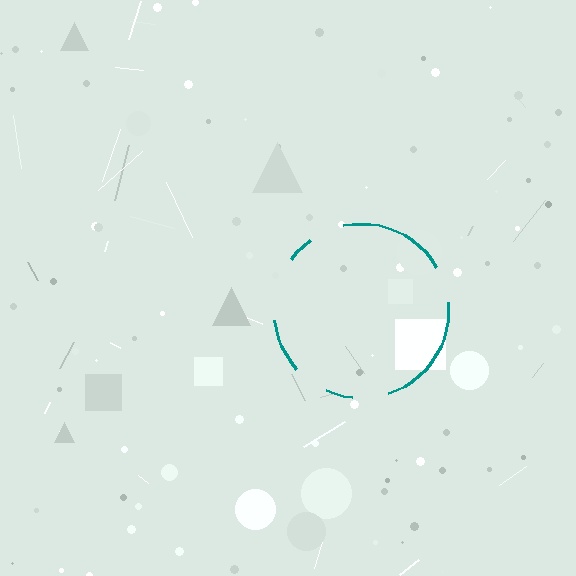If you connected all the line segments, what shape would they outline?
They would outline a circle.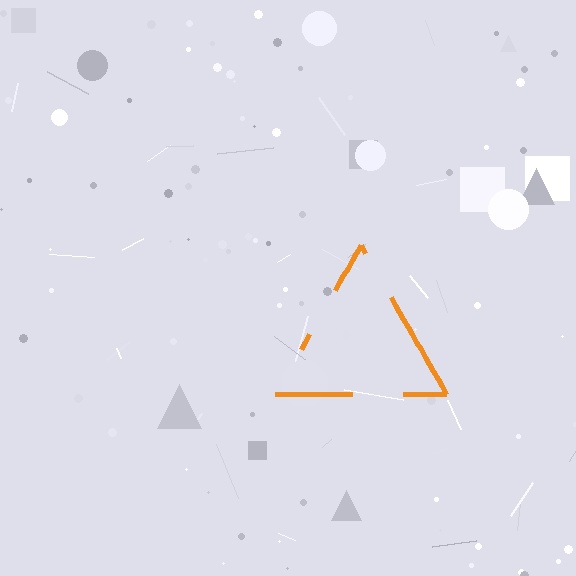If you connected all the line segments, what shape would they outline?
They would outline a triangle.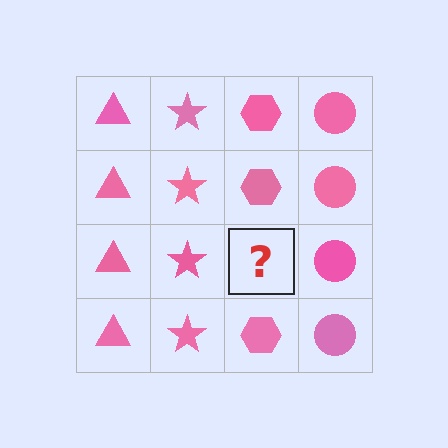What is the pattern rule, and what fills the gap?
The rule is that each column has a consistent shape. The gap should be filled with a pink hexagon.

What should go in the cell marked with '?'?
The missing cell should contain a pink hexagon.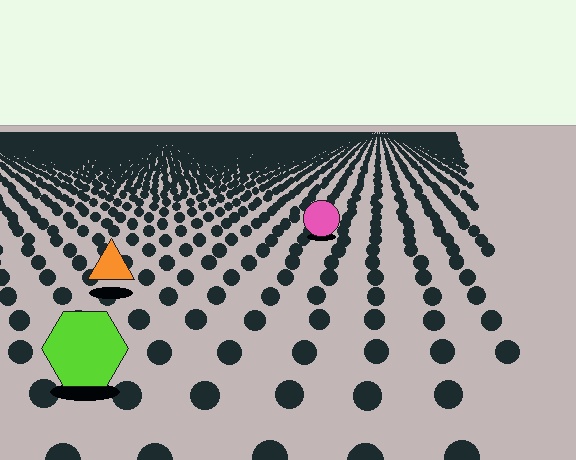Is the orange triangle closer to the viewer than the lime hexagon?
No. The lime hexagon is closer — you can tell from the texture gradient: the ground texture is coarser near it.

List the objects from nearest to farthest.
From nearest to farthest: the lime hexagon, the orange triangle, the pink circle.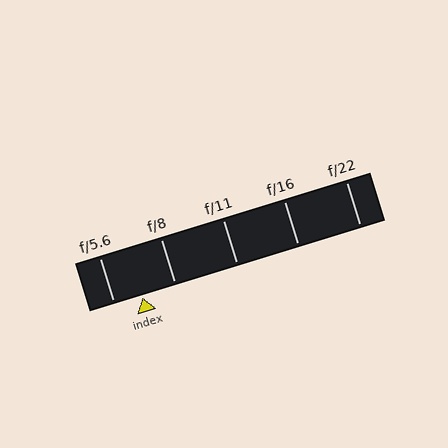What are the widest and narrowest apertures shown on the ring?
The widest aperture shown is f/5.6 and the narrowest is f/22.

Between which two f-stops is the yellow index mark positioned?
The index mark is between f/5.6 and f/8.